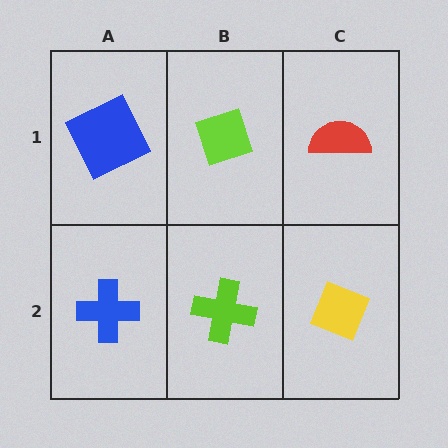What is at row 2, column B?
A lime cross.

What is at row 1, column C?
A red semicircle.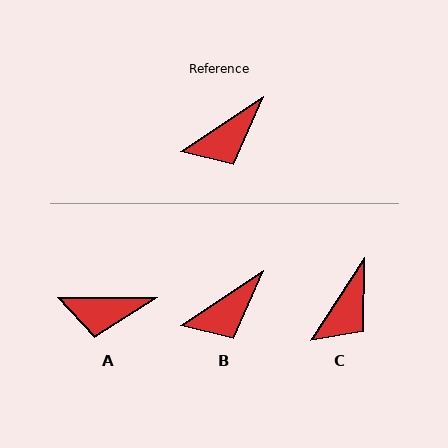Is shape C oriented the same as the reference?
No, it is off by about 23 degrees.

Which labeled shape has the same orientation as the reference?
B.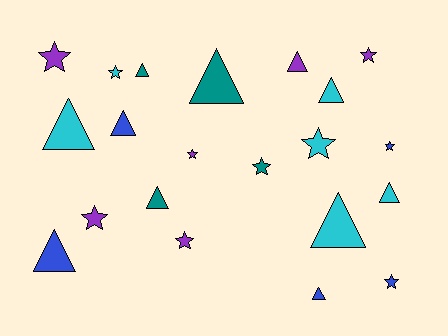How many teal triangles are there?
There are 3 teal triangles.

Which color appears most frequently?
Purple, with 6 objects.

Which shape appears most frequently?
Triangle, with 11 objects.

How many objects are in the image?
There are 21 objects.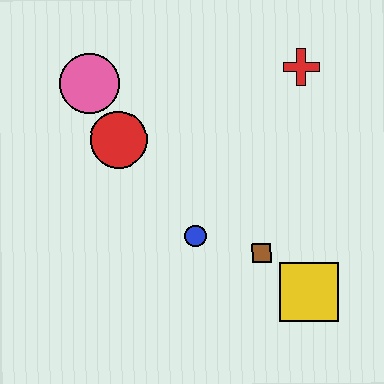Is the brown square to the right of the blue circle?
Yes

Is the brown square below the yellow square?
No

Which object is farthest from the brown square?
The pink circle is farthest from the brown square.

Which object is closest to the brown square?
The yellow square is closest to the brown square.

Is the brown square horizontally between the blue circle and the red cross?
Yes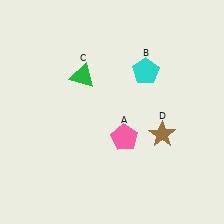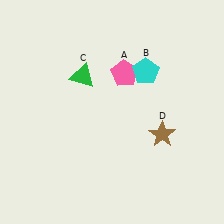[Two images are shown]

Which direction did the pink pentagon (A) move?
The pink pentagon (A) moved up.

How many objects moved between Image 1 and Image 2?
1 object moved between the two images.